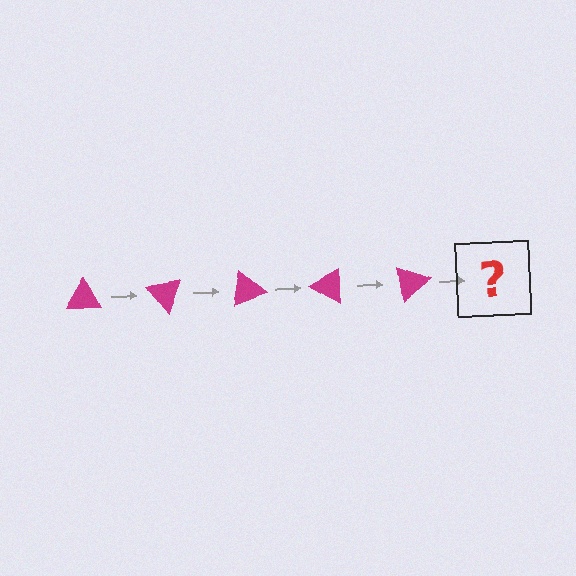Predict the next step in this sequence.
The next step is a magenta triangle rotated 250 degrees.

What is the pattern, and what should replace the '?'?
The pattern is that the triangle rotates 50 degrees each step. The '?' should be a magenta triangle rotated 250 degrees.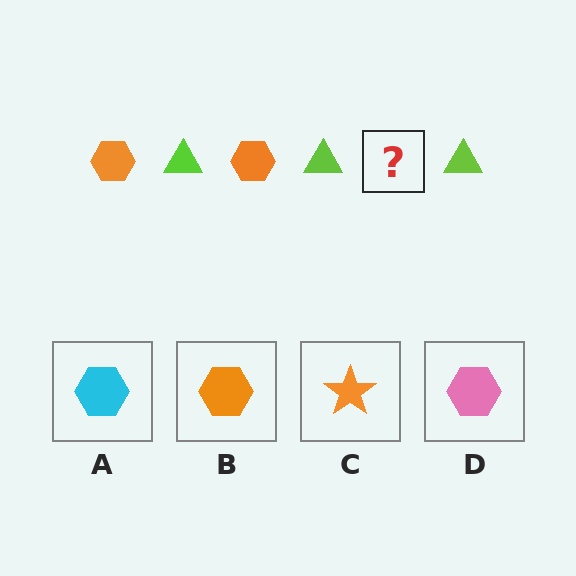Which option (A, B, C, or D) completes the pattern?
B.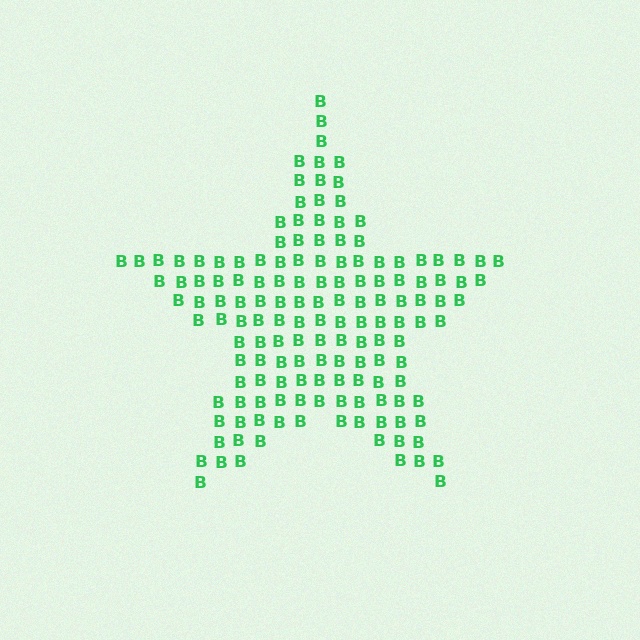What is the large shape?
The large shape is a star.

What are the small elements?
The small elements are letter B's.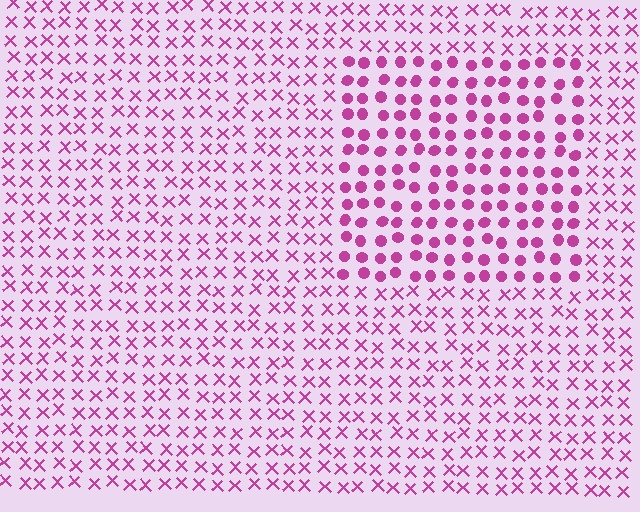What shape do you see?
I see a rectangle.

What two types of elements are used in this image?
The image uses circles inside the rectangle region and X marks outside it.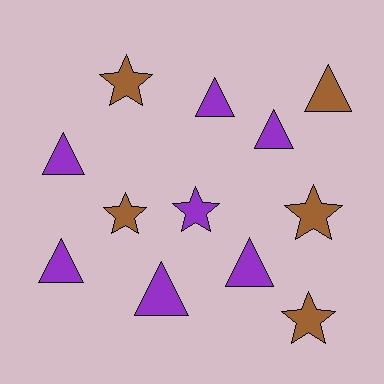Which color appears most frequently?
Purple, with 7 objects.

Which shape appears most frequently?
Triangle, with 7 objects.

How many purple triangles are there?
There are 6 purple triangles.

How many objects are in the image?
There are 12 objects.